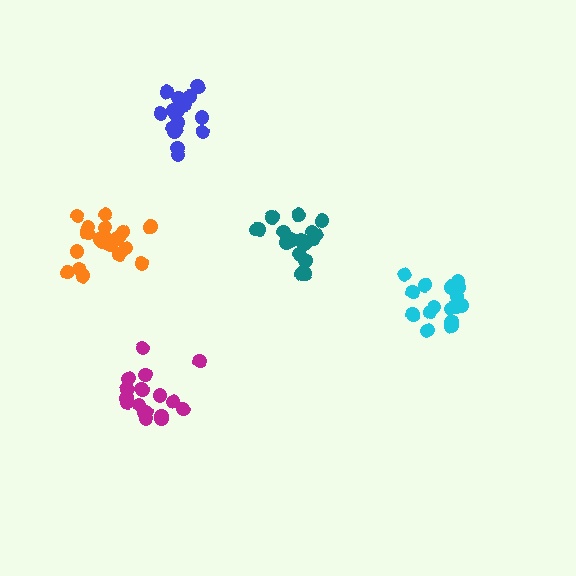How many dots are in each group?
Group 1: 17 dots, Group 2: 19 dots, Group 3: 17 dots, Group 4: 21 dots, Group 5: 16 dots (90 total).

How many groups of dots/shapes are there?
There are 5 groups.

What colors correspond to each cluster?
The clusters are colored: blue, teal, magenta, orange, cyan.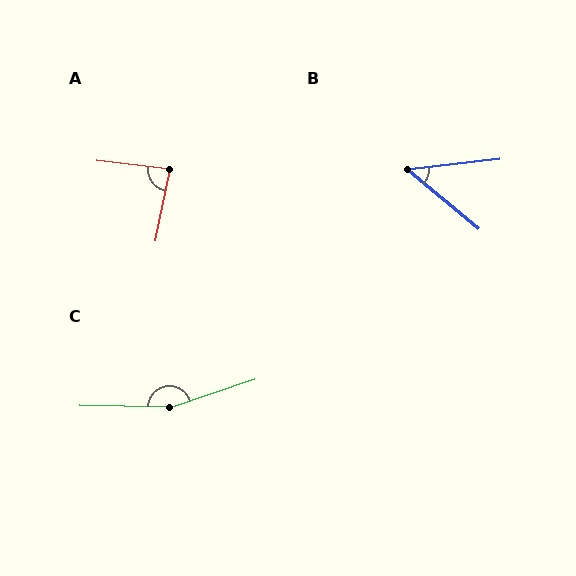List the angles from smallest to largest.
B (47°), A (85°), C (160°).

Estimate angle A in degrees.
Approximately 85 degrees.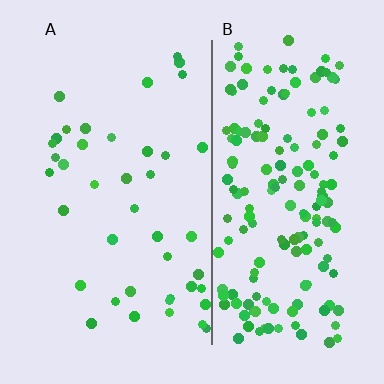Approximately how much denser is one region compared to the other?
Approximately 4.1× — region B over region A.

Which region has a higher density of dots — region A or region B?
B (the right).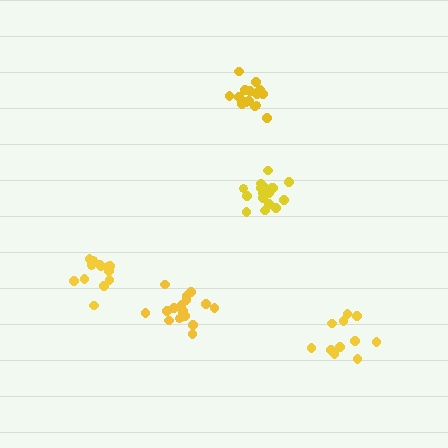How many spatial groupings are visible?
There are 5 spatial groupings.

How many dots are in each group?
Group 1: 17 dots, Group 2: 17 dots, Group 3: 11 dots, Group 4: 16 dots, Group 5: 14 dots (75 total).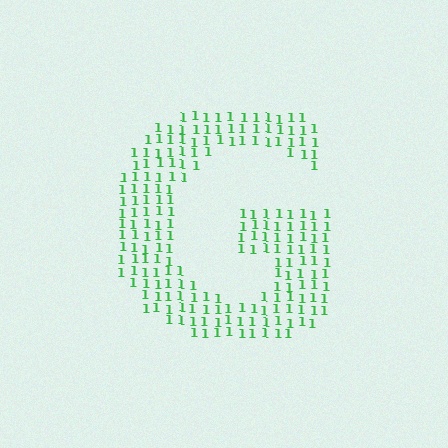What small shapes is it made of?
It is made of small digit 1's.